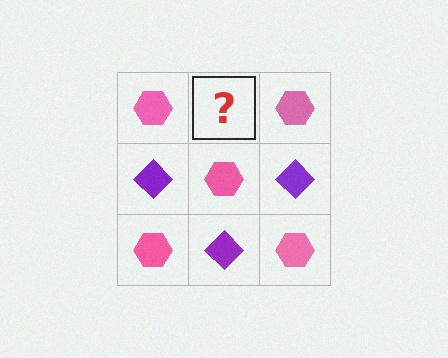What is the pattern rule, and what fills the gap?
The rule is that it alternates pink hexagon and purple diamond in a checkerboard pattern. The gap should be filled with a purple diamond.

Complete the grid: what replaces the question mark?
The question mark should be replaced with a purple diamond.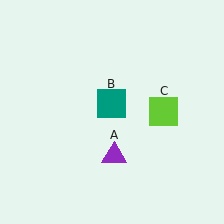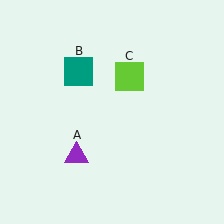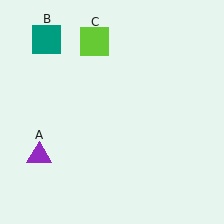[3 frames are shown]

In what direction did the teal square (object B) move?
The teal square (object B) moved up and to the left.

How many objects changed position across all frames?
3 objects changed position: purple triangle (object A), teal square (object B), lime square (object C).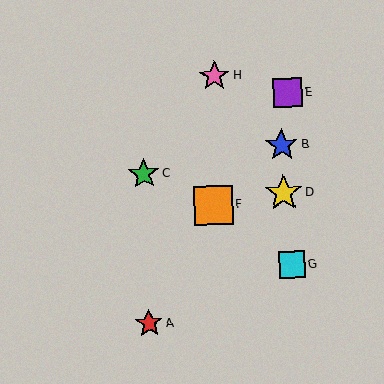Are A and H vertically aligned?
No, A is at x≈149 and H is at x≈214.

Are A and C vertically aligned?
Yes, both are at x≈149.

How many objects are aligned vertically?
2 objects (A, C) are aligned vertically.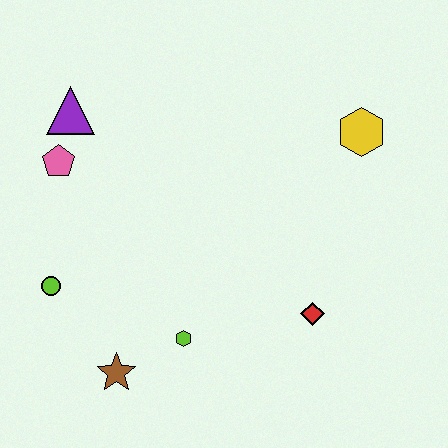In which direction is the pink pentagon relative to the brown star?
The pink pentagon is above the brown star.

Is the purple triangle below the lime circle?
No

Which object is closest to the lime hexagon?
The brown star is closest to the lime hexagon.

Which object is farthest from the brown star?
The yellow hexagon is farthest from the brown star.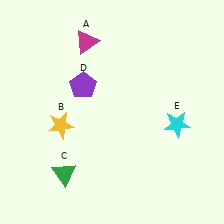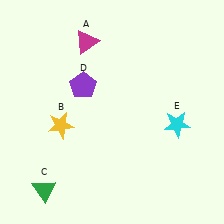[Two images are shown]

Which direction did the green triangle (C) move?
The green triangle (C) moved left.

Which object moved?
The green triangle (C) moved left.